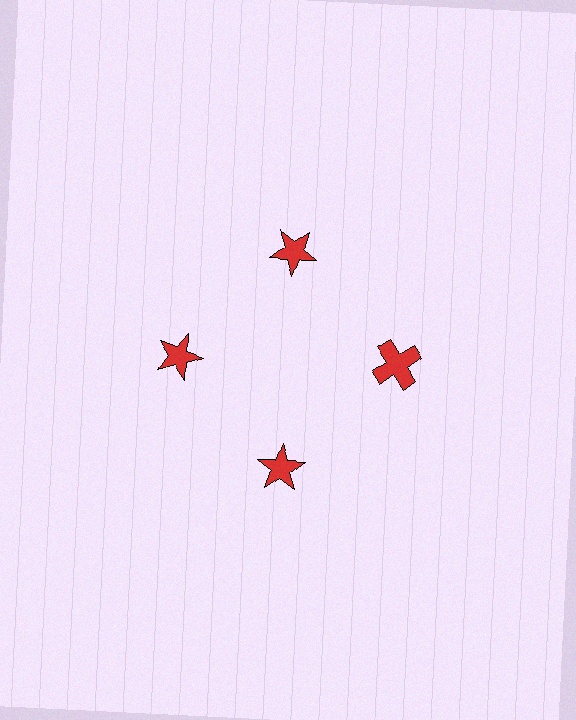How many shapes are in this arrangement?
There are 4 shapes arranged in a ring pattern.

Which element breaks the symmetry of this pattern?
The red cross at roughly the 3 o'clock position breaks the symmetry. All other shapes are red stars.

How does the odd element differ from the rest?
It has a different shape: cross instead of star.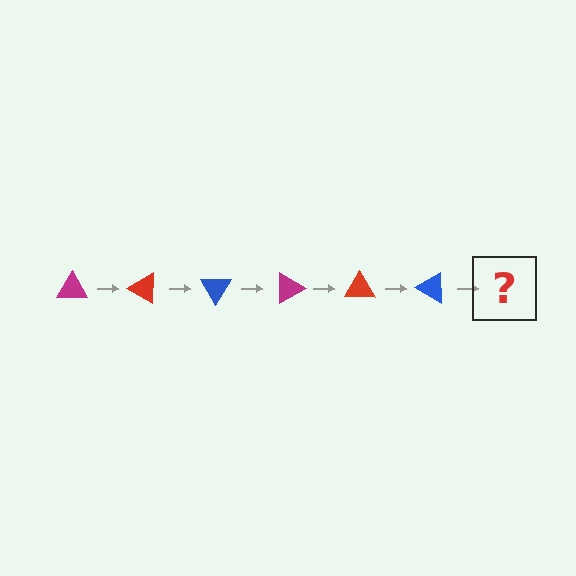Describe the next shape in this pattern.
It should be a magenta triangle, rotated 180 degrees from the start.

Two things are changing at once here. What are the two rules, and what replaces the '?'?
The two rules are that it rotates 30 degrees each step and the color cycles through magenta, red, and blue. The '?' should be a magenta triangle, rotated 180 degrees from the start.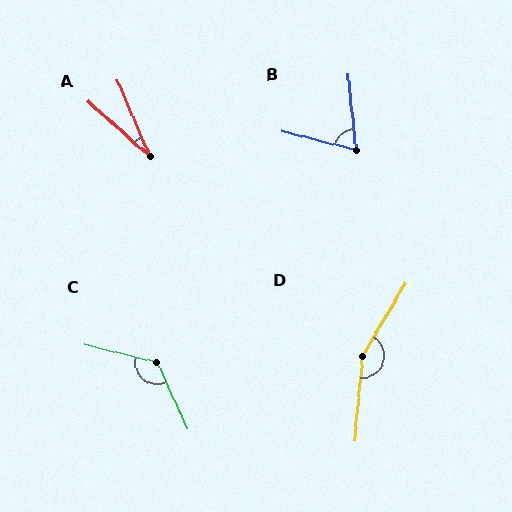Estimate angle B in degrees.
Approximately 69 degrees.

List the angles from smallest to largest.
A (25°), B (69°), C (128°), D (155°).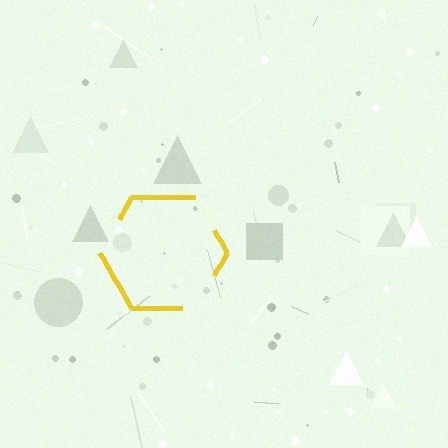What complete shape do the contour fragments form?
The contour fragments form a hexagon.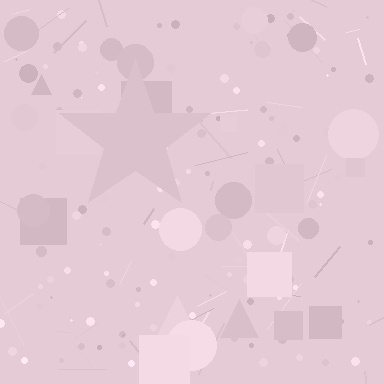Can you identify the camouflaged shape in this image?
The camouflaged shape is a star.